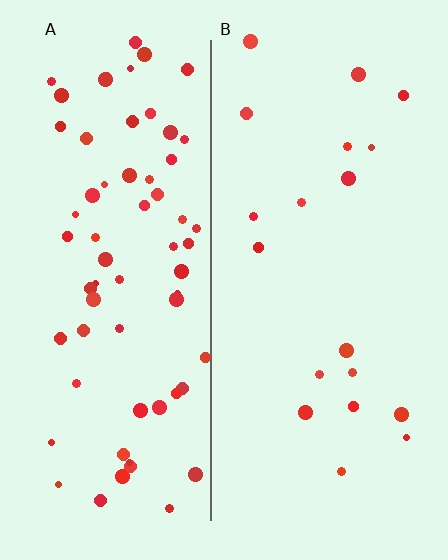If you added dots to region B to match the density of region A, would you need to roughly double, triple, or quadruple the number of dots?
Approximately quadruple.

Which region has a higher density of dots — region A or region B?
A (the left).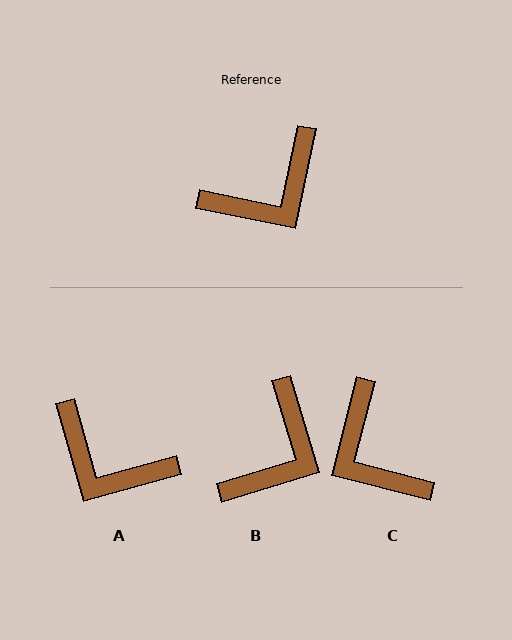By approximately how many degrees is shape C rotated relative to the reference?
Approximately 93 degrees clockwise.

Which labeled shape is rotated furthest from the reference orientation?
C, about 93 degrees away.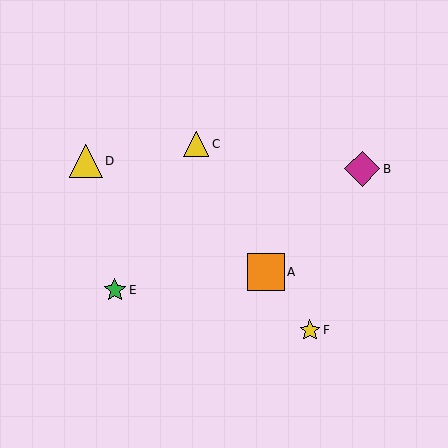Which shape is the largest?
The orange square (labeled A) is the largest.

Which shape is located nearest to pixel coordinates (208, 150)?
The yellow triangle (labeled C) at (196, 144) is nearest to that location.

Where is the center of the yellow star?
The center of the yellow star is at (310, 330).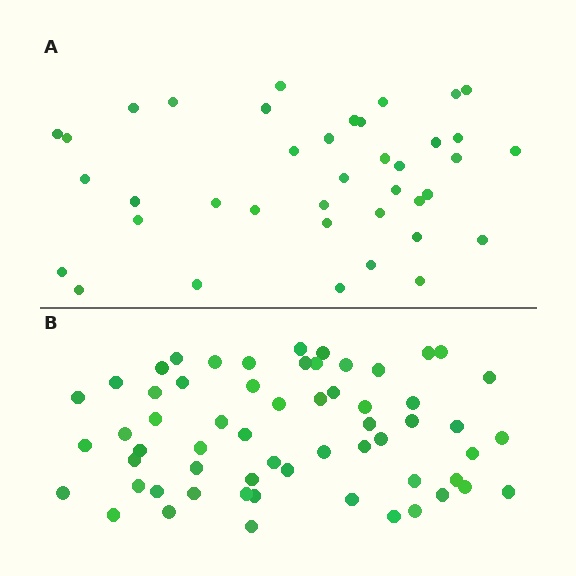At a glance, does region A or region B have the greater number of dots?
Region B (the bottom region) has more dots.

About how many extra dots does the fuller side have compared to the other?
Region B has approximately 20 more dots than region A.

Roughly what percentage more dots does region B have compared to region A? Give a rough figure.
About 55% more.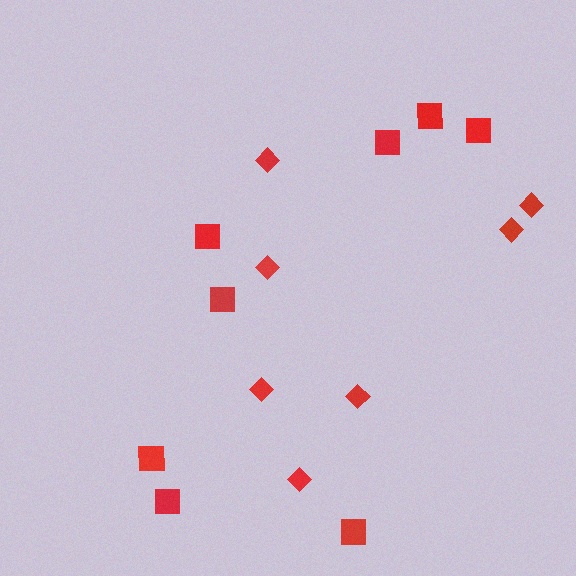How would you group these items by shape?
There are 2 groups: one group of diamonds (7) and one group of squares (8).